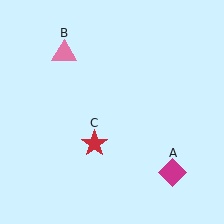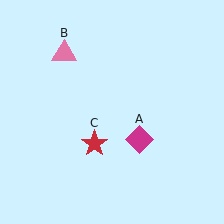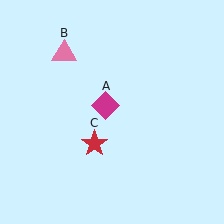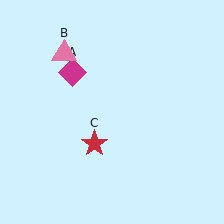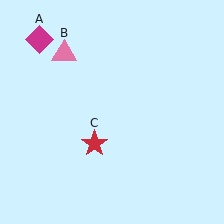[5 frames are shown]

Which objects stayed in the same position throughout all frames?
Pink triangle (object B) and red star (object C) remained stationary.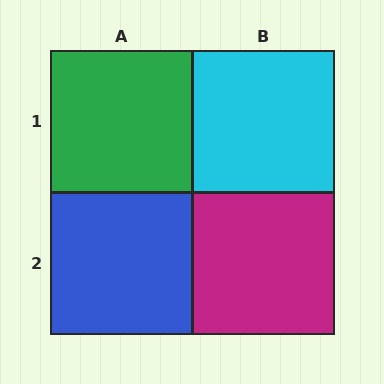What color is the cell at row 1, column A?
Green.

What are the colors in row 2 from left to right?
Blue, magenta.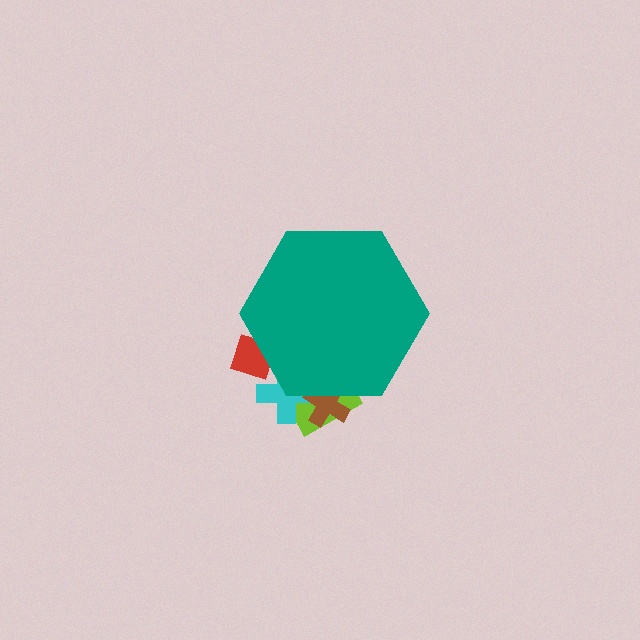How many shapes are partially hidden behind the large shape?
4 shapes are partially hidden.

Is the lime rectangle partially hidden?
Yes, the lime rectangle is partially hidden behind the teal hexagon.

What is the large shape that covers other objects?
A teal hexagon.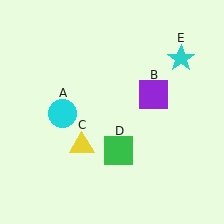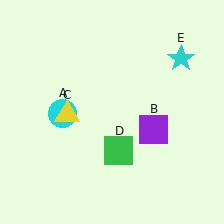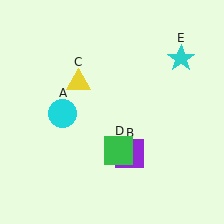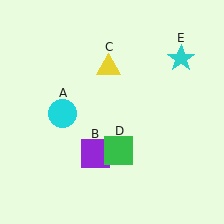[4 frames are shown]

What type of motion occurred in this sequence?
The purple square (object B), yellow triangle (object C) rotated clockwise around the center of the scene.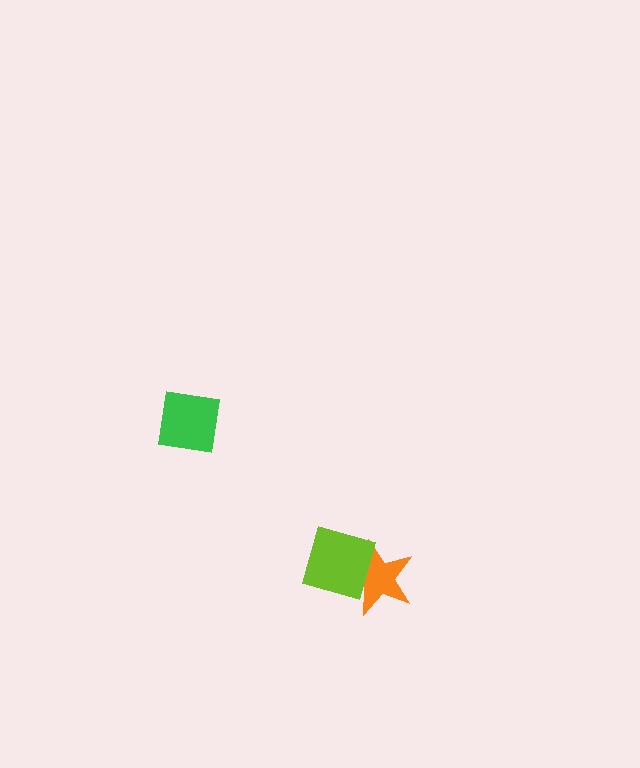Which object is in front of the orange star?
The lime diamond is in front of the orange star.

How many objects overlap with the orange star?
1 object overlaps with the orange star.